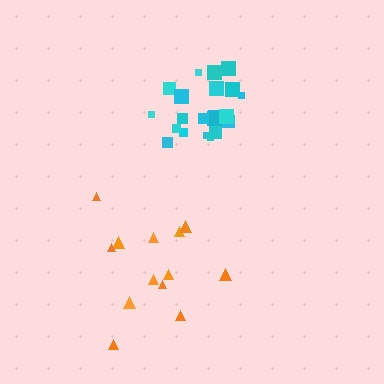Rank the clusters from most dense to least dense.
cyan, orange.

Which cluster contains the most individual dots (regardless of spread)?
Cyan (21).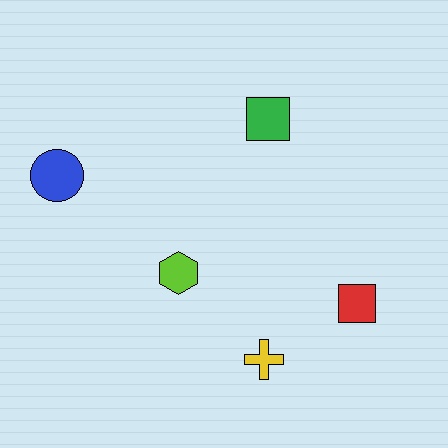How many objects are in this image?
There are 5 objects.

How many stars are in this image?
There are no stars.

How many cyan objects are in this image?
There are no cyan objects.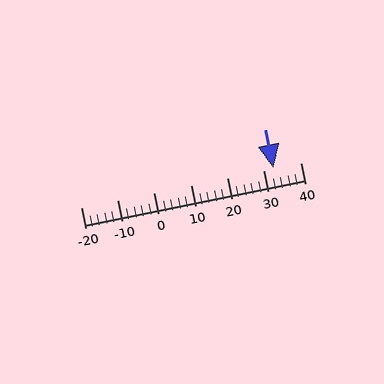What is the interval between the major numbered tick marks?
The major tick marks are spaced 10 units apart.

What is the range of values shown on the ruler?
The ruler shows values from -20 to 40.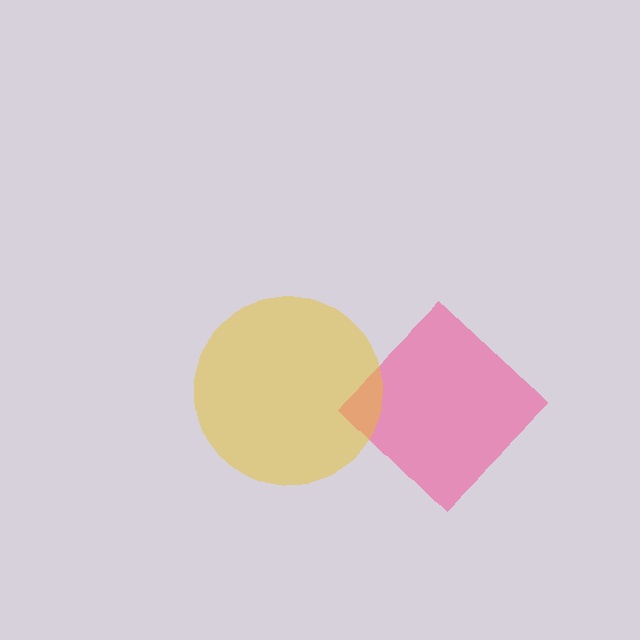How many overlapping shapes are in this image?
There are 2 overlapping shapes in the image.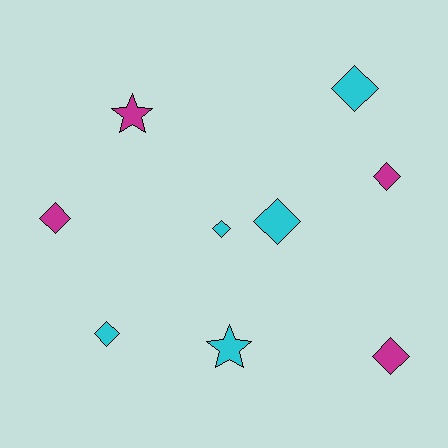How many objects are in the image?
There are 9 objects.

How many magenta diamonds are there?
There are 3 magenta diamonds.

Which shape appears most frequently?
Diamond, with 7 objects.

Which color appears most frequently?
Cyan, with 5 objects.